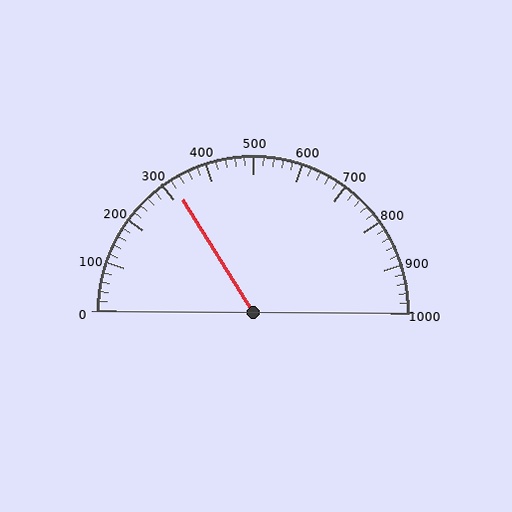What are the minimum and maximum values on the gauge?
The gauge ranges from 0 to 1000.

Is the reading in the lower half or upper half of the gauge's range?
The reading is in the lower half of the range (0 to 1000).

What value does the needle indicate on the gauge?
The needle indicates approximately 320.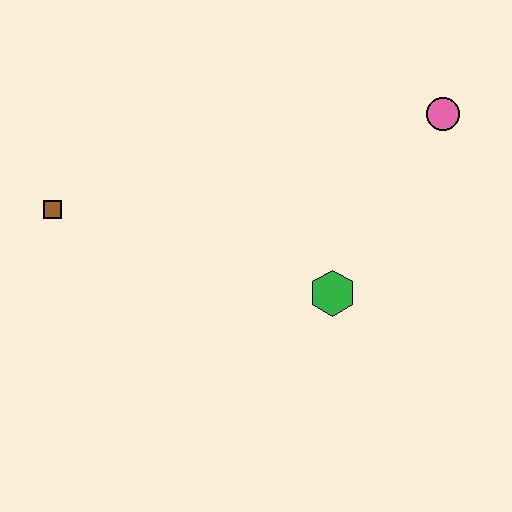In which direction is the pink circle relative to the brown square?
The pink circle is to the right of the brown square.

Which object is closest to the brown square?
The green hexagon is closest to the brown square.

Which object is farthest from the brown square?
The pink circle is farthest from the brown square.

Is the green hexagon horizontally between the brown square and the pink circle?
Yes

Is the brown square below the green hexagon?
No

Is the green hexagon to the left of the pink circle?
Yes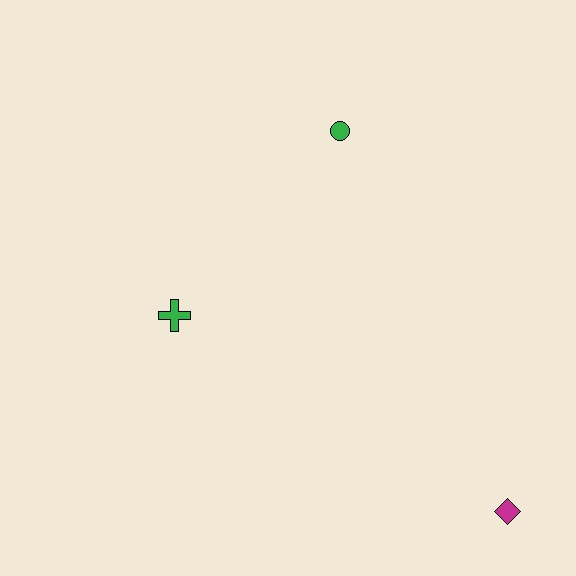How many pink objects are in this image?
There are no pink objects.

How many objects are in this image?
There are 3 objects.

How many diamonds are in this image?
There is 1 diamond.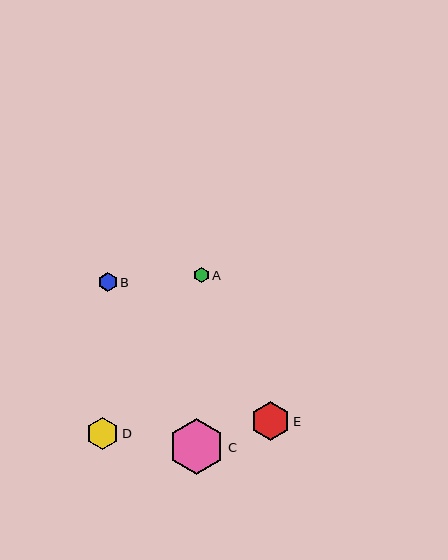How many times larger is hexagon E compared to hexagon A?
Hexagon E is approximately 2.5 times the size of hexagon A.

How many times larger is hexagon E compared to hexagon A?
Hexagon E is approximately 2.5 times the size of hexagon A.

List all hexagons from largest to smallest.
From largest to smallest: C, E, D, B, A.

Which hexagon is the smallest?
Hexagon A is the smallest with a size of approximately 15 pixels.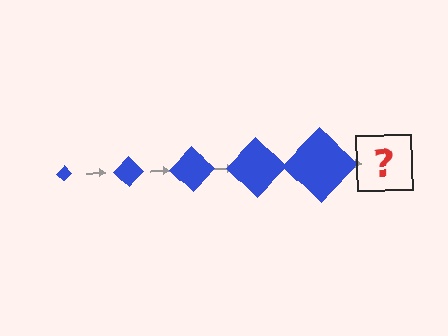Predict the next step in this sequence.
The next step is a blue diamond, larger than the previous one.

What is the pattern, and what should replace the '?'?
The pattern is that the diamond gets progressively larger each step. The '?' should be a blue diamond, larger than the previous one.